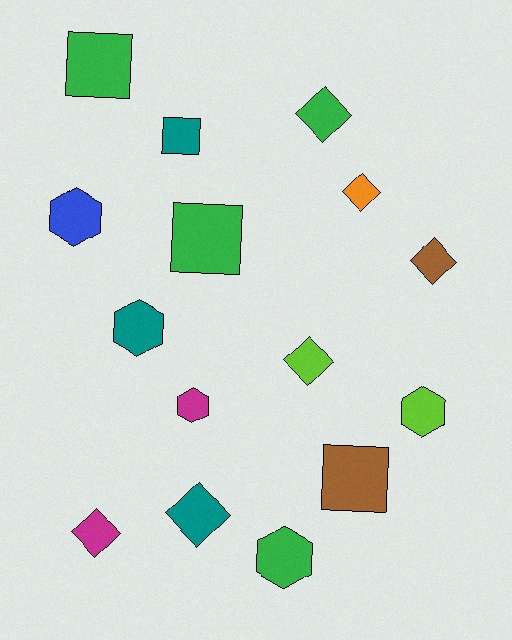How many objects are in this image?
There are 15 objects.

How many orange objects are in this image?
There is 1 orange object.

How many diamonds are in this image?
There are 6 diamonds.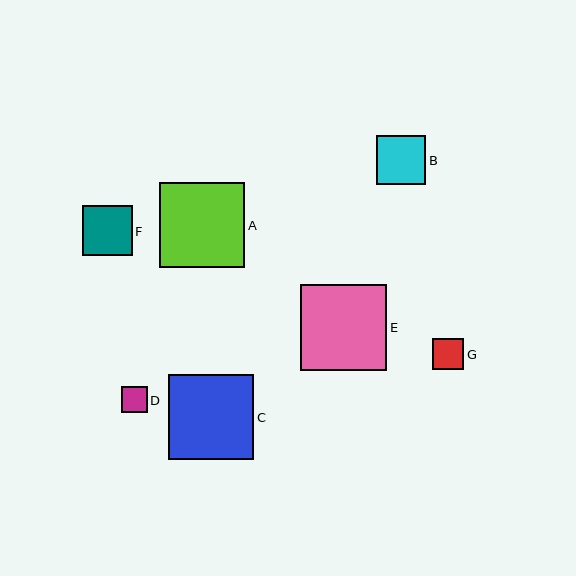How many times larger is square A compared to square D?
Square A is approximately 3.3 times the size of square D.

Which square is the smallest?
Square D is the smallest with a size of approximately 26 pixels.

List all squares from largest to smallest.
From largest to smallest: E, A, C, F, B, G, D.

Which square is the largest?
Square E is the largest with a size of approximately 86 pixels.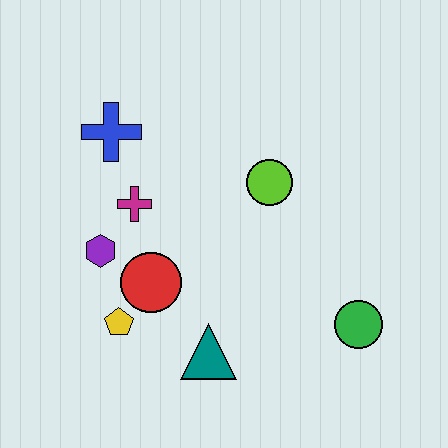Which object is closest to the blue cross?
The magenta cross is closest to the blue cross.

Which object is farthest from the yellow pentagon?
The green circle is farthest from the yellow pentagon.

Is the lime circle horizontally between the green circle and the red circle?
Yes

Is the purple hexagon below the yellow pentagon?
No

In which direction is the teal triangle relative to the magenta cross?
The teal triangle is below the magenta cross.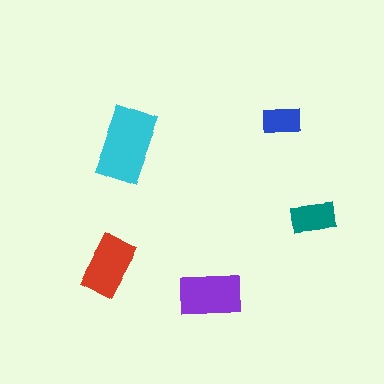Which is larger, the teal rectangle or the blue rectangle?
The teal one.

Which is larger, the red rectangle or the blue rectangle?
The red one.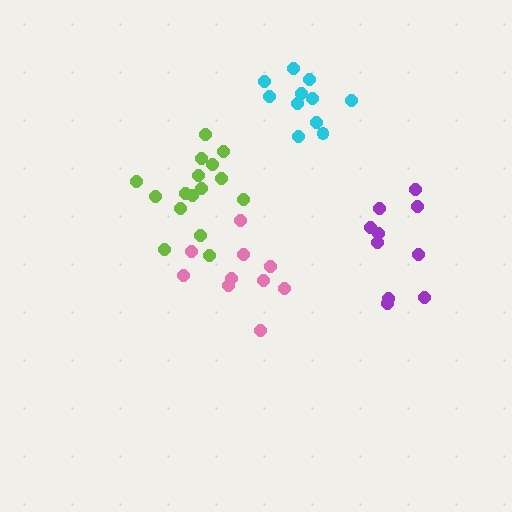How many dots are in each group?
Group 1: 10 dots, Group 2: 10 dots, Group 3: 16 dots, Group 4: 11 dots (47 total).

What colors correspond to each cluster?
The clusters are colored: pink, purple, lime, cyan.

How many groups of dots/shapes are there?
There are 4 groups.